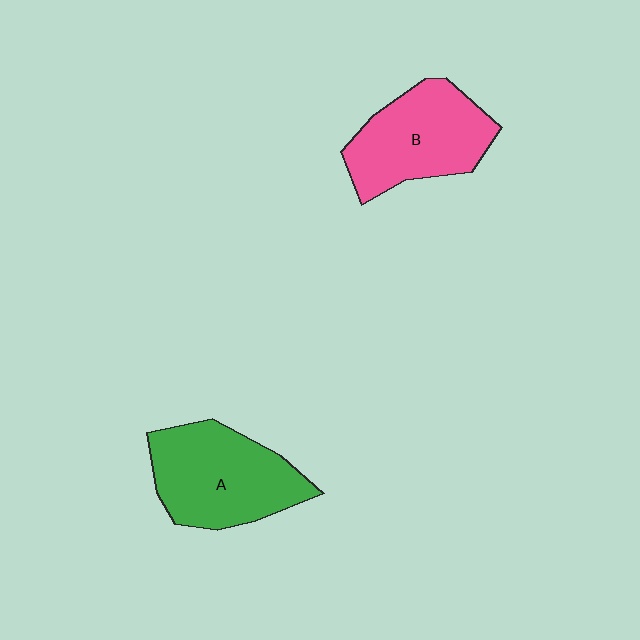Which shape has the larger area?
Shape A (green).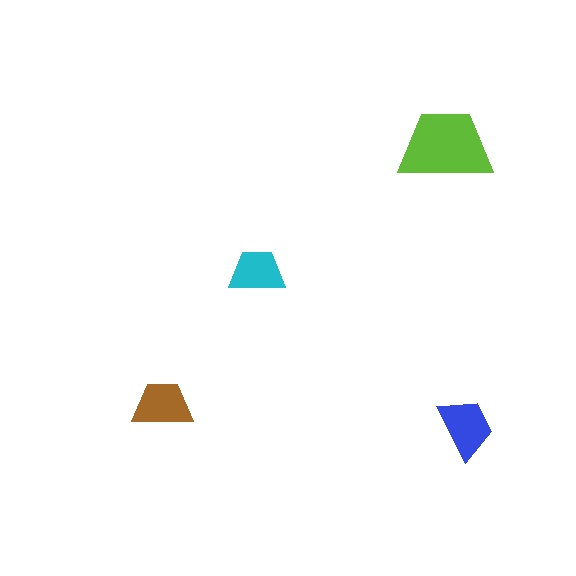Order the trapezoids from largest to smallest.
the lime one, the blue one, the brown one, the cyan one.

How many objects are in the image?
There are 4 objects in the image.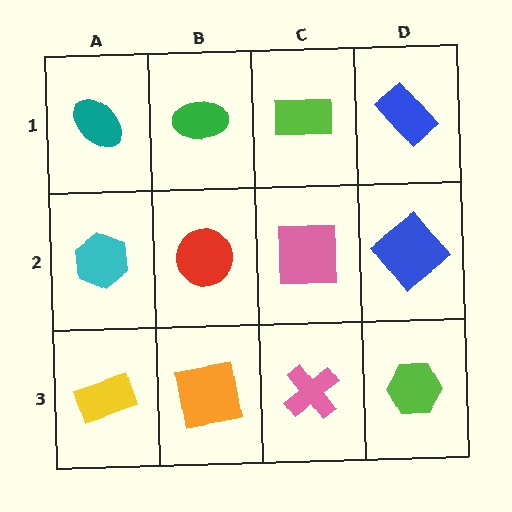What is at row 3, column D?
A lime hexagon.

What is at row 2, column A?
A cyan hexagon.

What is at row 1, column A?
A teal ellipse.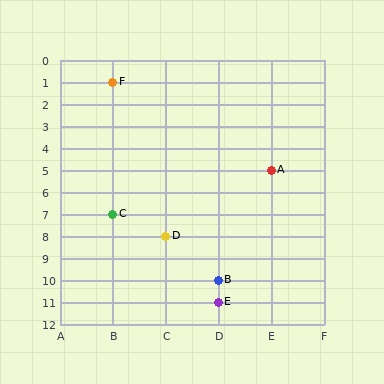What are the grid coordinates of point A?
Point A is at grid coordinates (E, 5).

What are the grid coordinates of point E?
Point E is at grid coordinates (D, 11).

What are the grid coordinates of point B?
Point B is at grid coordinates (D, 10).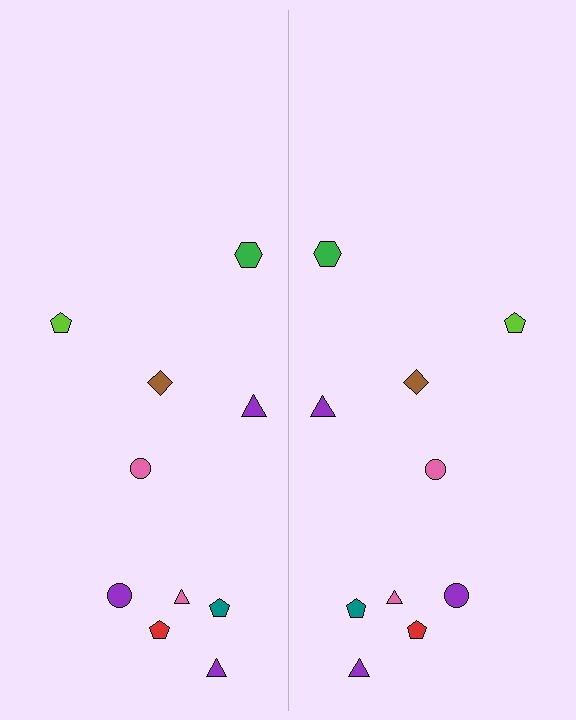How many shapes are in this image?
There are 20 shapes in this image.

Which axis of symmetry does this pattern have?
The pattern has a vertical axis of symmetry running through the center of the image.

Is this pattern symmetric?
Yes, this pattern has bilateral (reflection) symmetry.